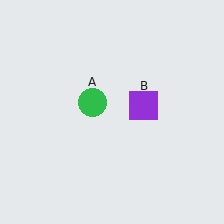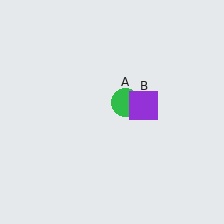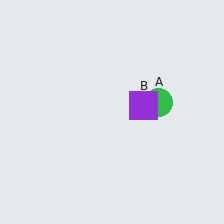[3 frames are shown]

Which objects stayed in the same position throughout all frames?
Purple square (object B) remained stationary.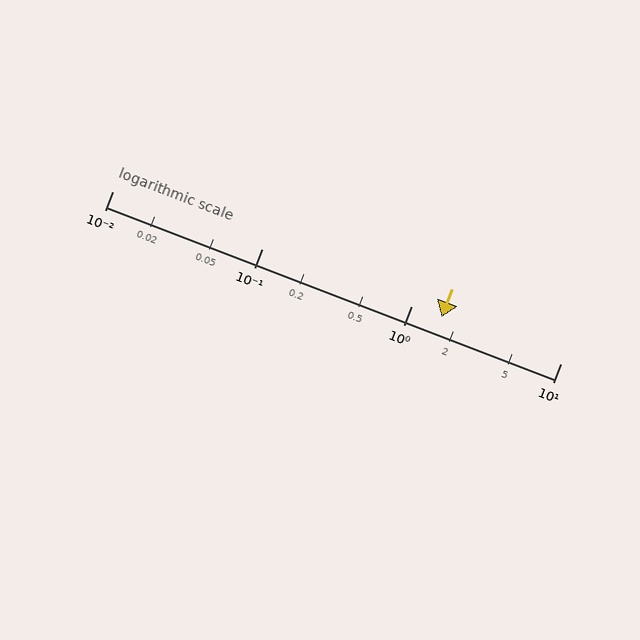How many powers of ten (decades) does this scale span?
The scale spans 3 decades, from 0.01 to 10.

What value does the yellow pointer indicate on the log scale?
The pointer indicates approximately 1.6.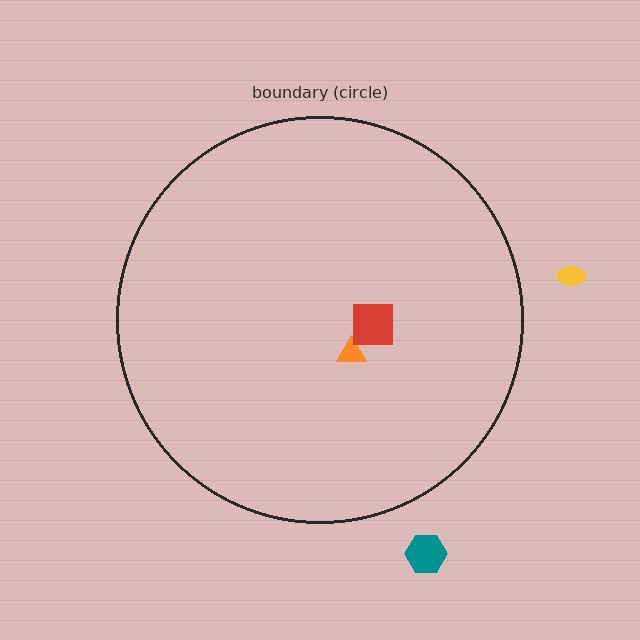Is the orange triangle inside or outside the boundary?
Inside.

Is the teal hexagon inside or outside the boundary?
Outside.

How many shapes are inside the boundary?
2 inside, 2 outside.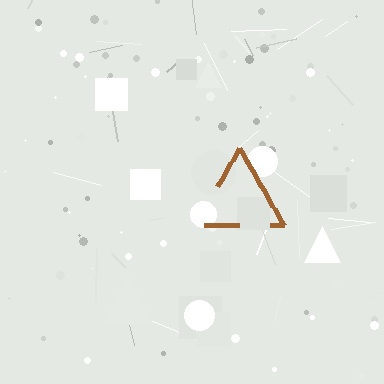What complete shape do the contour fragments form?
The contour fragments form a triangle.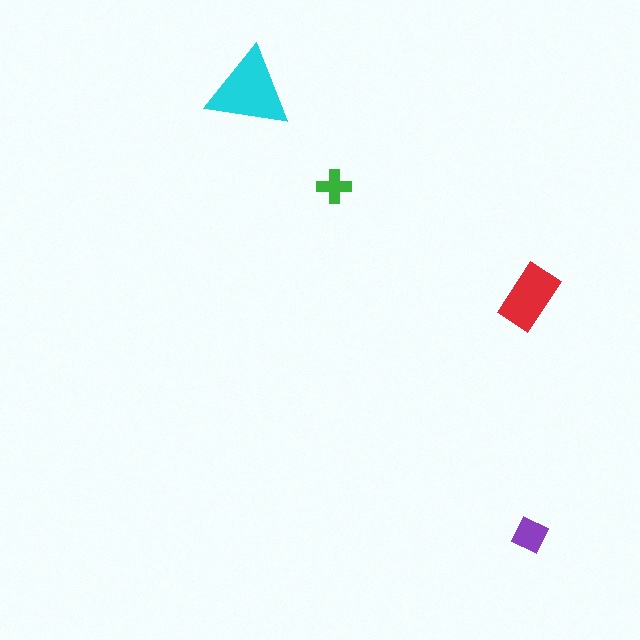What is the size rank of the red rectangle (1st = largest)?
2nd.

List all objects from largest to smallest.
The cyan triangle, the red rectangle, the purple diamond, the green cross.